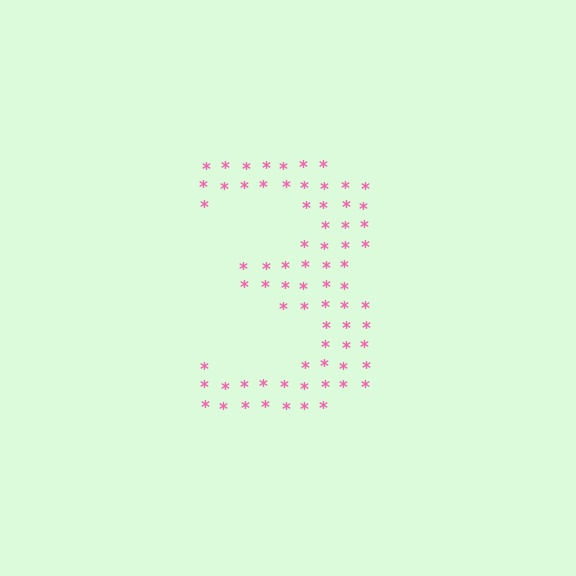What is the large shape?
The large shape is the digit 3.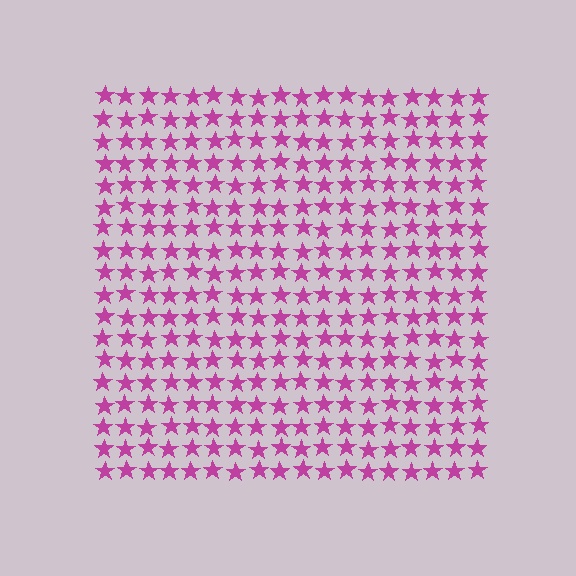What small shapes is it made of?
It is made of small stars.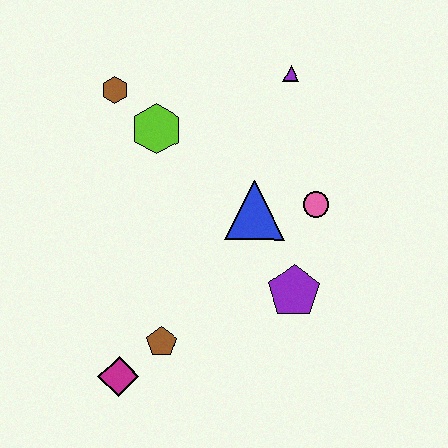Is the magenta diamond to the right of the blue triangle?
No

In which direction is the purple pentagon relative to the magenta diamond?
The purple pentagon is to the right of the magenta diamond.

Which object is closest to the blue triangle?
The pink circle is closest to the blue triangle.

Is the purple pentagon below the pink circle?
Yes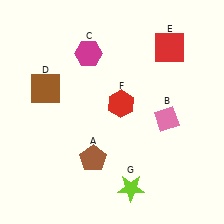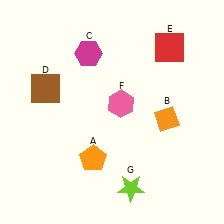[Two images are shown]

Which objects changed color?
A changed from brown to orange. B changed from pink to orange. F changed from red to pink.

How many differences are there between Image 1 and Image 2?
There are 3 differences between the two images.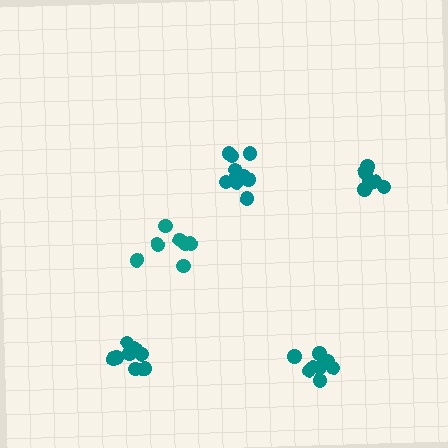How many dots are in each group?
Group 1: 7 dots, Group 2: 8 dots, Group 3: 7 dots, Group 4: 9 dots, Group 5: 10 dots (41 total).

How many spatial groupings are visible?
There are 5 spatial groupings.